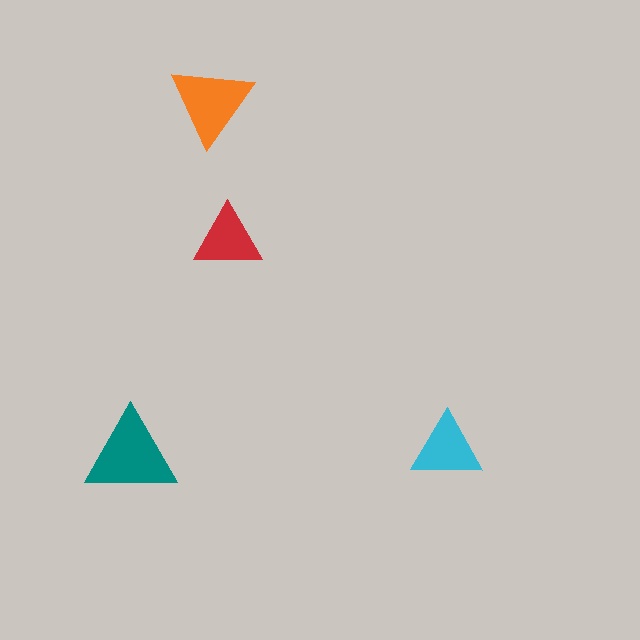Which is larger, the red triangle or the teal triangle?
The teal one.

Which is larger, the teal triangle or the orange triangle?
The teal one.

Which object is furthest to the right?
The cyan triangle is rightmost.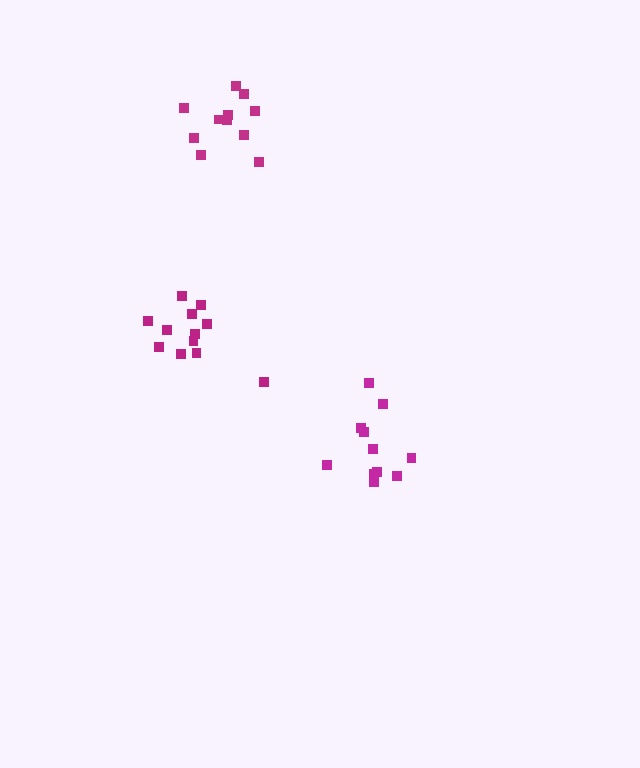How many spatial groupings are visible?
There are 3 spatial groupings.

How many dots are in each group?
Group 1: 12 dots, Group 2: 11 dots, Group 3: 11 dots (34 total).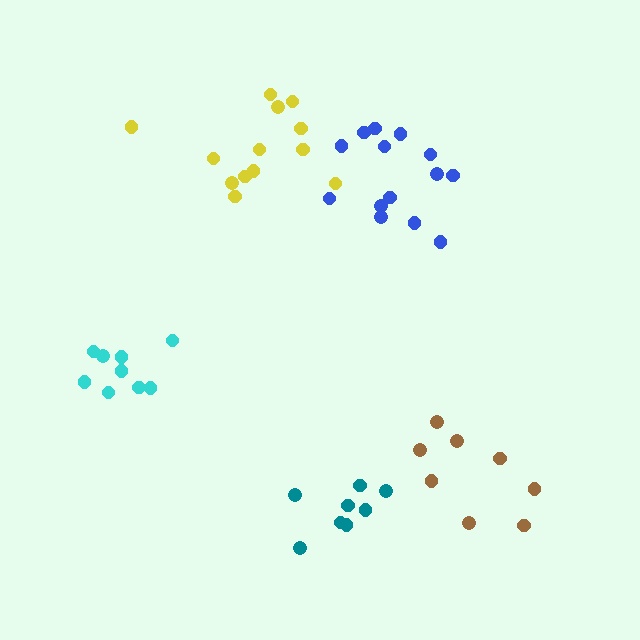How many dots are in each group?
Group 1: 13 dots, Group 2: 9 dots, Group 3: 14 dots, Group 4: 8 dots, Group 5: 8 dots (52 total).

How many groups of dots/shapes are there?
There are 5 groups.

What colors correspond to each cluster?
The clusters are colored: yellow, cyan, blue, brown, teal.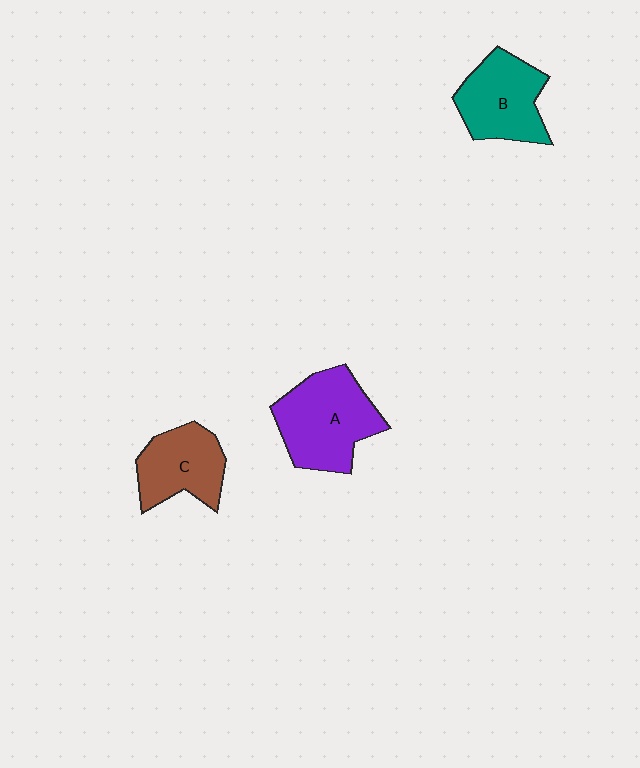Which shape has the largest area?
Shape A (purple).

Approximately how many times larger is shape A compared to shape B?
Approximately 1.2 times.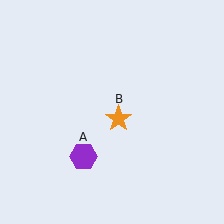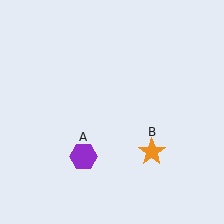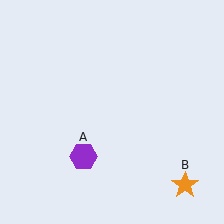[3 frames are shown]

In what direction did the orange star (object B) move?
The orange star (object B) moved down and to the right.